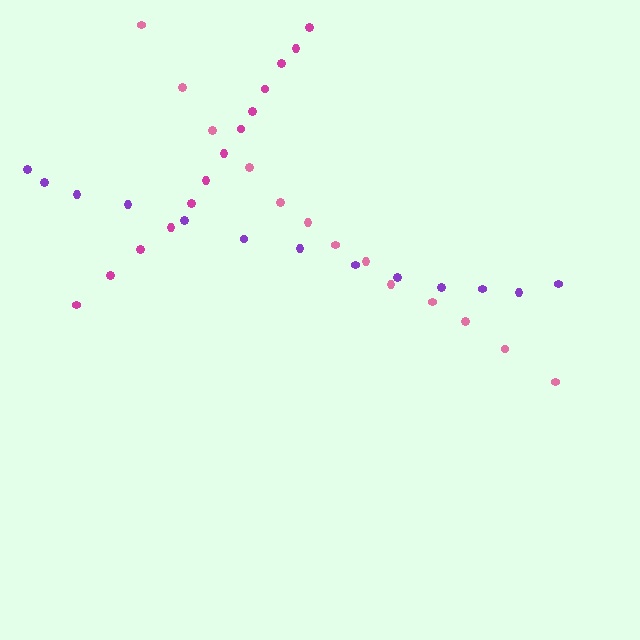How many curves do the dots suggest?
There are 3 distinct paths.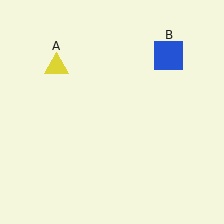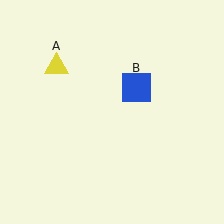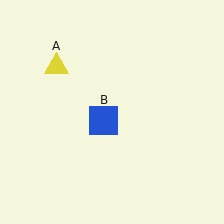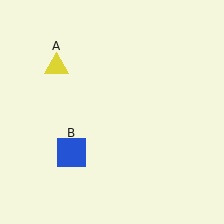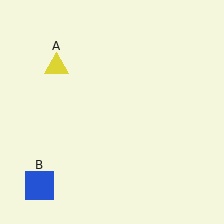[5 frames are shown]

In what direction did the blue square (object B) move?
The blue square (object B) moved down and to the left.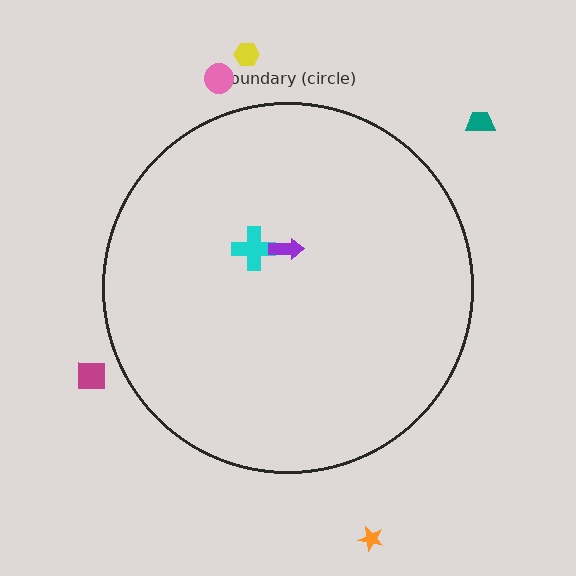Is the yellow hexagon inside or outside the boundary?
Outside.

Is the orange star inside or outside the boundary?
Outside.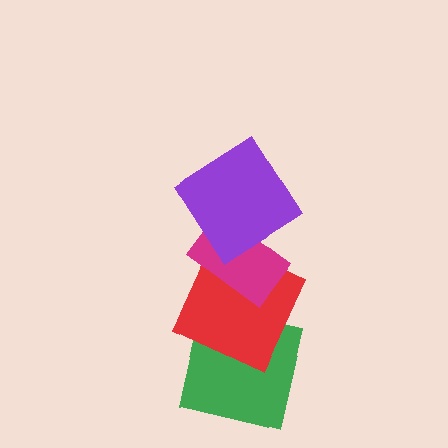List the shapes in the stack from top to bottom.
From top to bottom: the purple diamond, the magenta rectangle, the red square, the green square.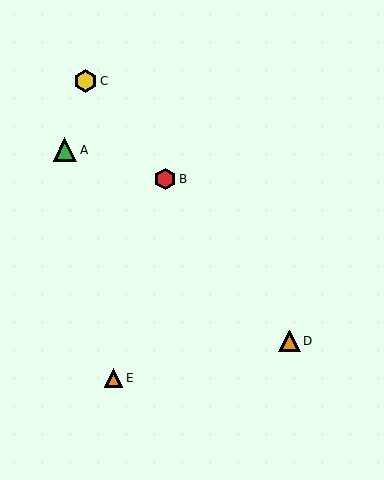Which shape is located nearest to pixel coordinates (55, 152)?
The green triangle (labeled A) at (65, 150) is nearest to that location.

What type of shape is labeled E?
Shape E is an orange triangle.